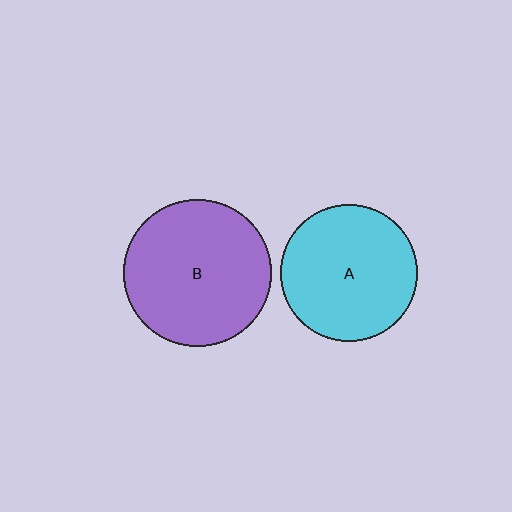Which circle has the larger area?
Circle B (purple).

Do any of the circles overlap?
No, none of the circles overlap.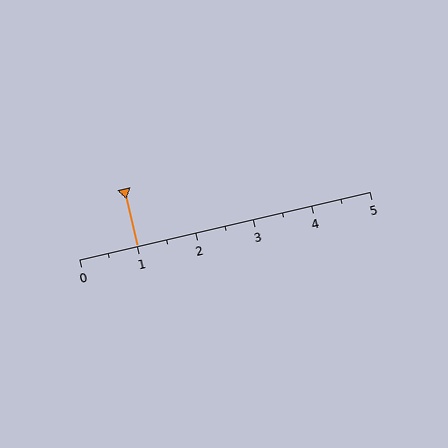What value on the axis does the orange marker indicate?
The marker indicates approximately 1.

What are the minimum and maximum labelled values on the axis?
The axis runs from 0 to 5.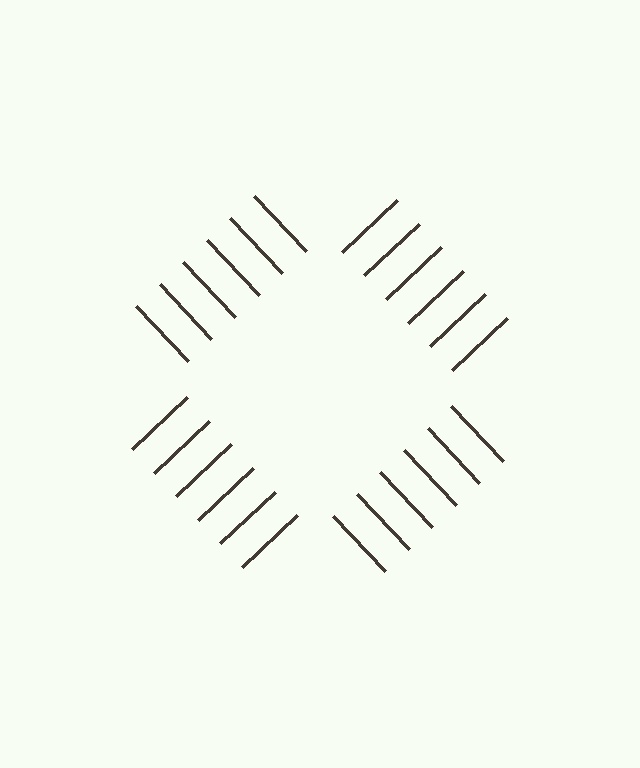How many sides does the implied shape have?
4 sides — the line-ends trace a square.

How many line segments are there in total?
24 — 6 along each of the 4 edges.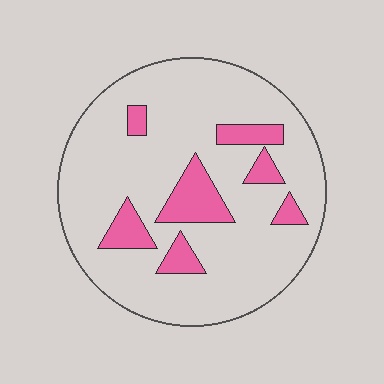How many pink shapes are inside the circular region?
7.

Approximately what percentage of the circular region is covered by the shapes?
Approximately 15%.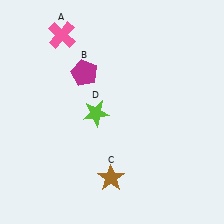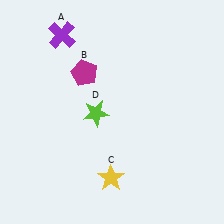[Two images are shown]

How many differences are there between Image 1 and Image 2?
There are 2 differences between the two images.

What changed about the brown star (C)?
In Image 1, C is brown. In Image 2, it changed to yellow.